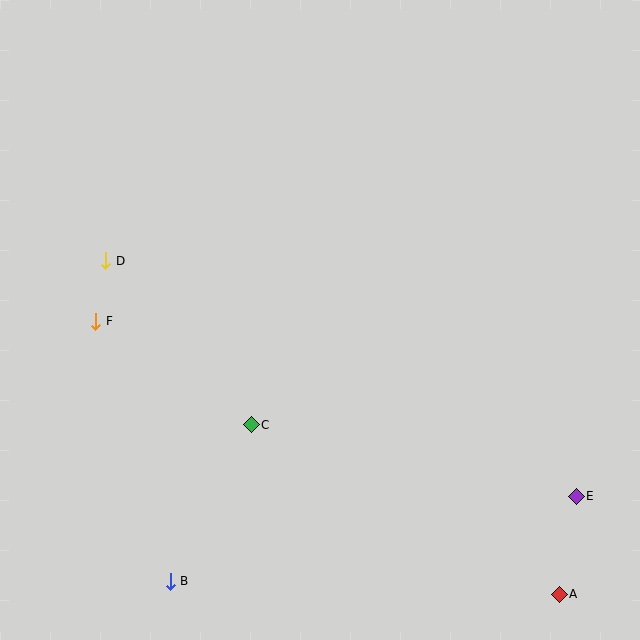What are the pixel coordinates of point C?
Point C is at (251, 425).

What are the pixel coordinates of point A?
Point A is at (559, 594).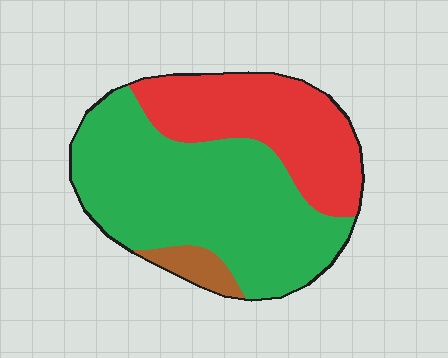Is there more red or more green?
Green.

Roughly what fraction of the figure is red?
Red covers 34% of the figure.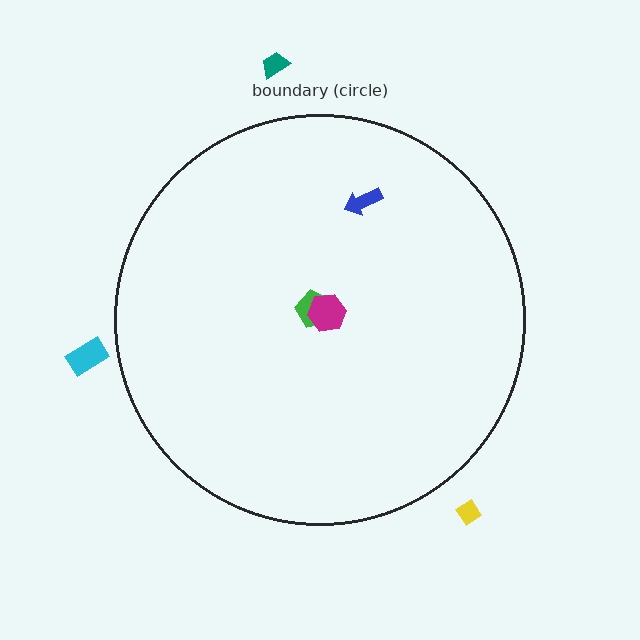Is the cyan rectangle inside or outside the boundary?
Outside.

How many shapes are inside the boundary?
3 inside, 3 outside.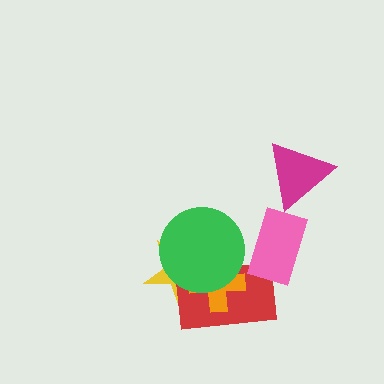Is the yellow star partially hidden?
Yes, it is partially covered by another shape.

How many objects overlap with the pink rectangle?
1 object overlaps with the pink rectangle.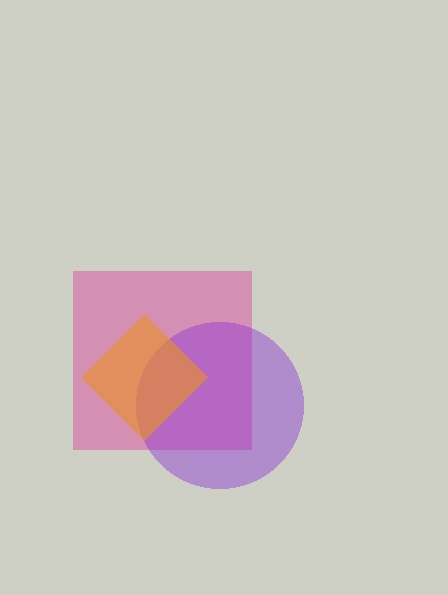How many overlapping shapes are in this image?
There are 3 overlapping shapes in the image.